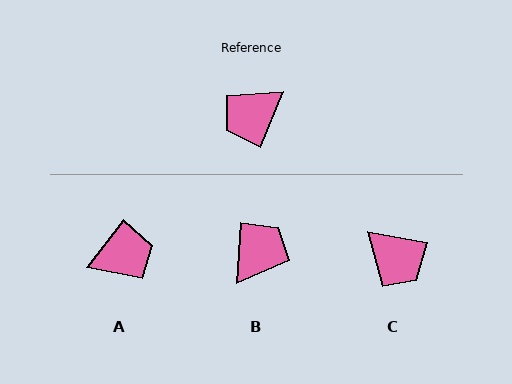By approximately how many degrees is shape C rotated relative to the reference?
Approximately 101 degrees counter-clockwise.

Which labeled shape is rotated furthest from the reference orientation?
A, about 164 degrees away.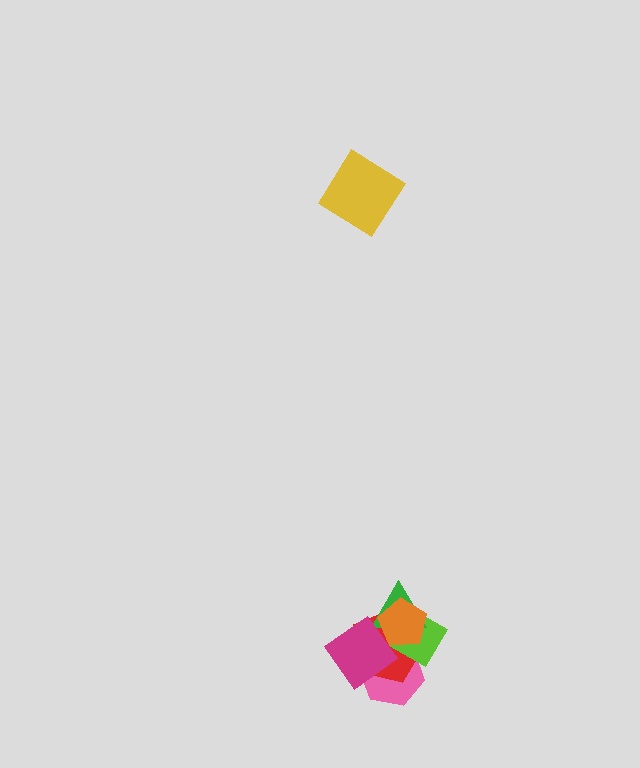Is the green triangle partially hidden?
Yes, it is partially covered by another shape.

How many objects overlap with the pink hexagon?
4 objects overlap with the pink hexagon.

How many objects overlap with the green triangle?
3 objects overlap with the green triangle.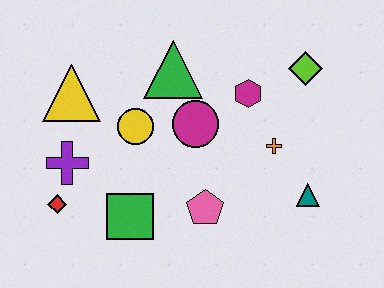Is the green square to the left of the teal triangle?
Yes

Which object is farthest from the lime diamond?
The red diamond is farthest from the lime diamond.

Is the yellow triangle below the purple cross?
No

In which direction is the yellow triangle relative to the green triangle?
The yellow triangle is to the left of the green triangle.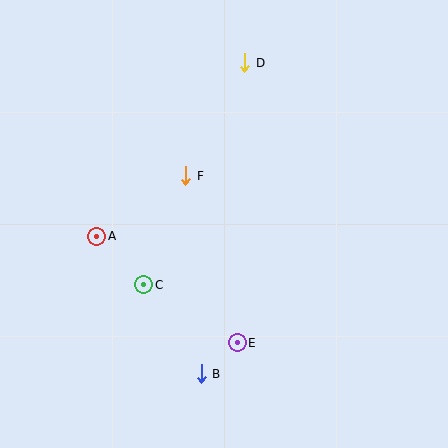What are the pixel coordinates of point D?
Point D is at (245, 63).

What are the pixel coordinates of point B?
Point B is at (201, 374).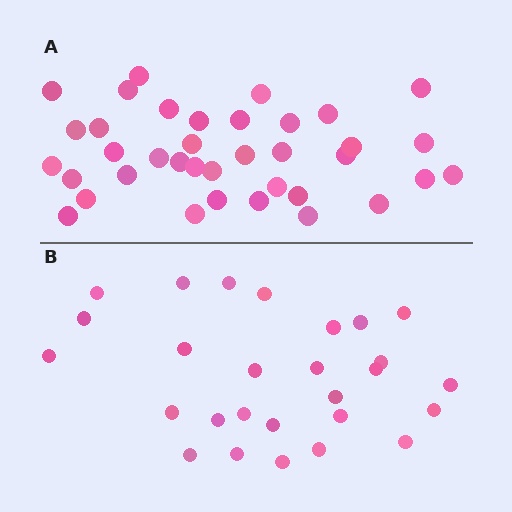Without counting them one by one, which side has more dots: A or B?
Region A (the top region) has more dots.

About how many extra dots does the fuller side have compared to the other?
Region A has roughly 10 or so more dots than region B.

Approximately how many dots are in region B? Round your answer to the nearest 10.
About 30 dots. (The exact count is 27, which rounds to 30.)